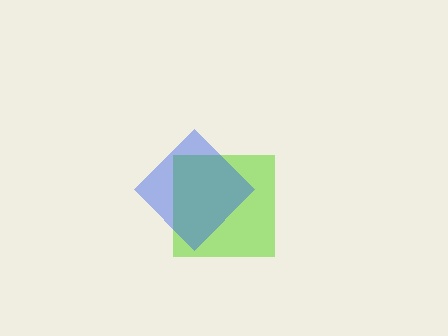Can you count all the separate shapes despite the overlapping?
Yes, there are 2 separate shapes.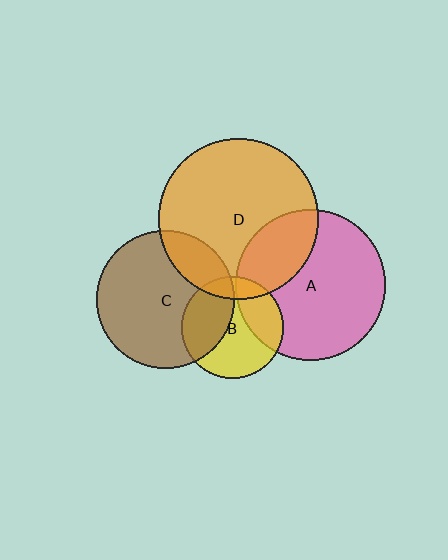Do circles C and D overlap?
Yes.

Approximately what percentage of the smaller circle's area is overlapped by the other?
Approximately 20%.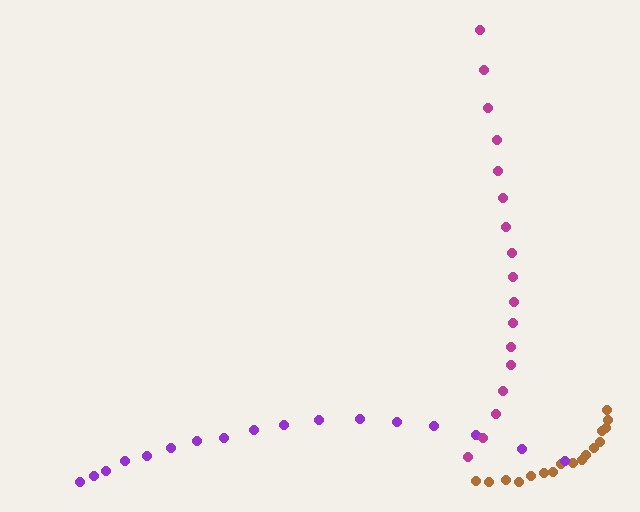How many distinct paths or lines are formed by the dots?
There are 3 distinct paths.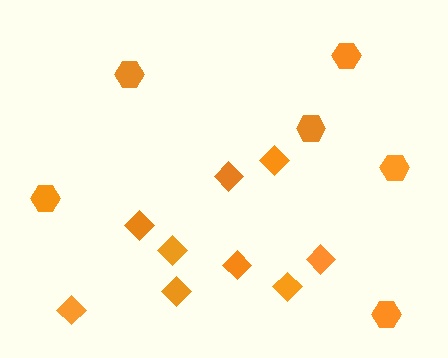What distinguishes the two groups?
There are 2 groups: one group of diamonds (9) and one group of hexagons (6).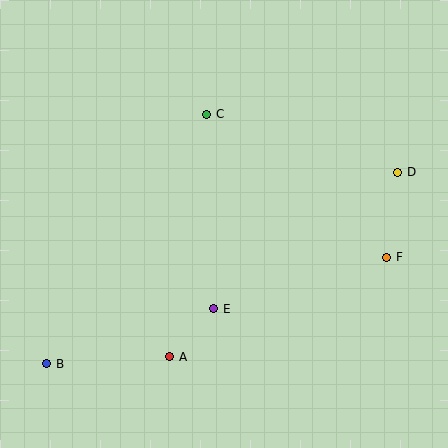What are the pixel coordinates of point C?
Point C is at (207, 114).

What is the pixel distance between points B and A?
The distance between B and A is 123 pixels.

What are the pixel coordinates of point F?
Point F is at (387, 257).